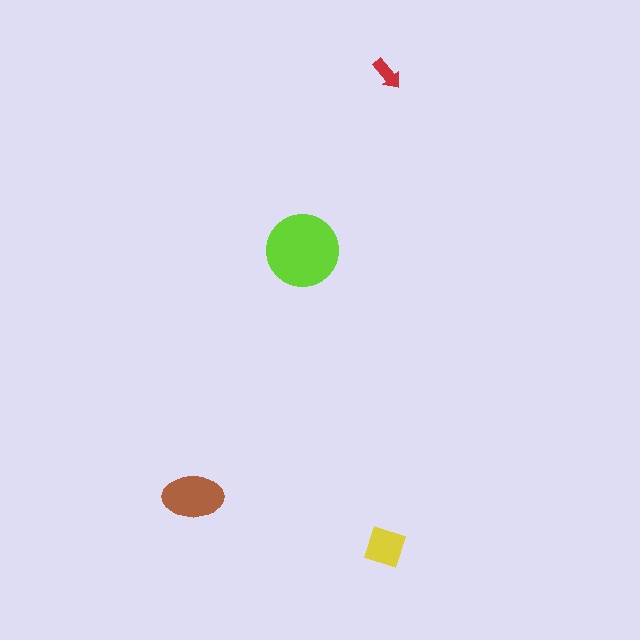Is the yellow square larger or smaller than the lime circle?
Smaller.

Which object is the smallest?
The red arrow.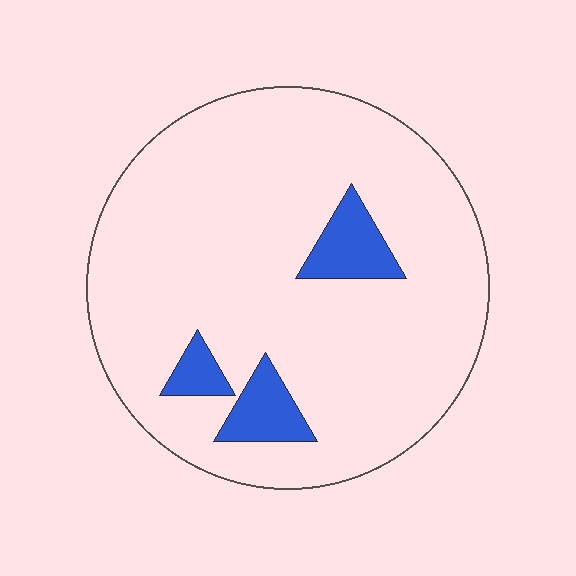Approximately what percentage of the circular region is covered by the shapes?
Approximately 10%.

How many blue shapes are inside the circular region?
3.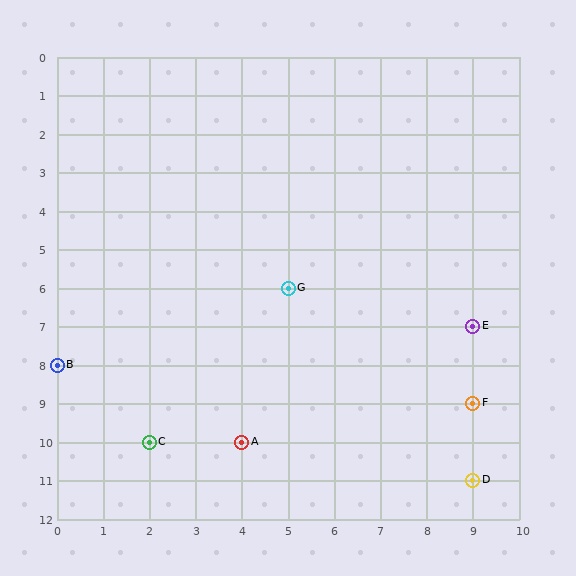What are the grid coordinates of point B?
Point B is at grid coordinates (0, 8).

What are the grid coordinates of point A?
Point A is at grid coordinates (4, 10).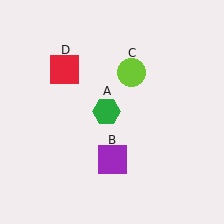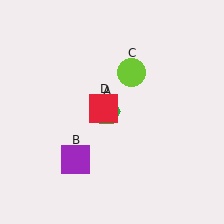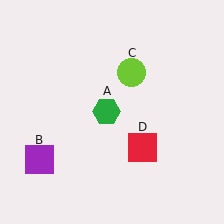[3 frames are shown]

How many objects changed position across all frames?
2 objects changed position: purple square (object B), red square (object D).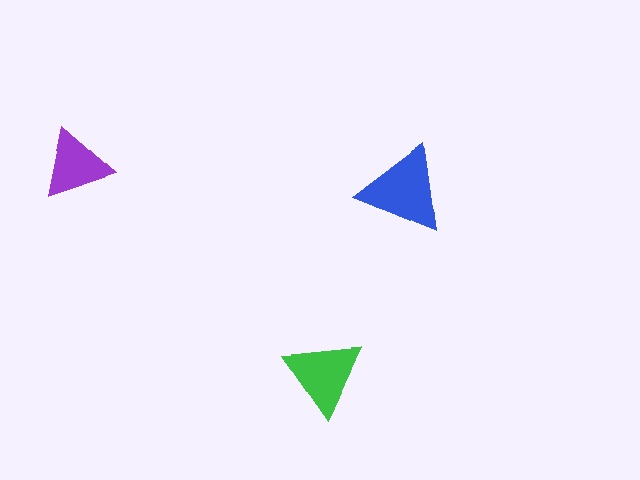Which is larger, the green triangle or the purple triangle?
The green one.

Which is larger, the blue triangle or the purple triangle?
The blue one.